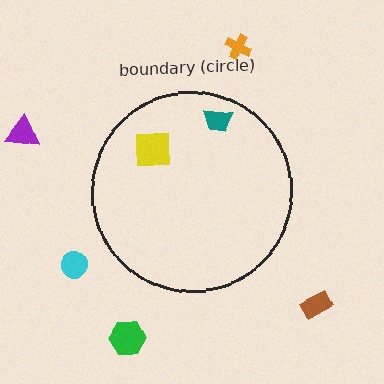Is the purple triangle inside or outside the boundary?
Outside.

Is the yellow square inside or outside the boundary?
Inside.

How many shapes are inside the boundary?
2 inside, 5 outside.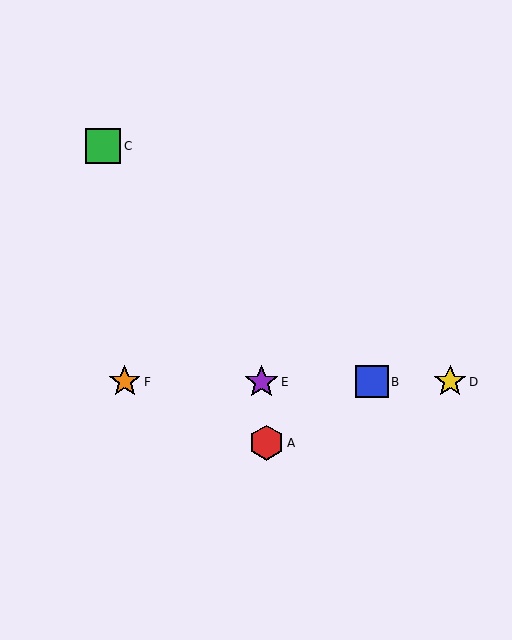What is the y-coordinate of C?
Object C is at y≈146.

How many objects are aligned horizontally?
4 objects (B, D, E, F) are aligned horizontally.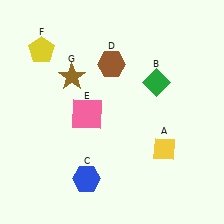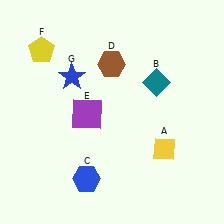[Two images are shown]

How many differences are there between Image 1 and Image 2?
There are 3 differences between the two images.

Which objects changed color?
B changed from green to teal. E changed from pink to purple. G changed from brown to blue.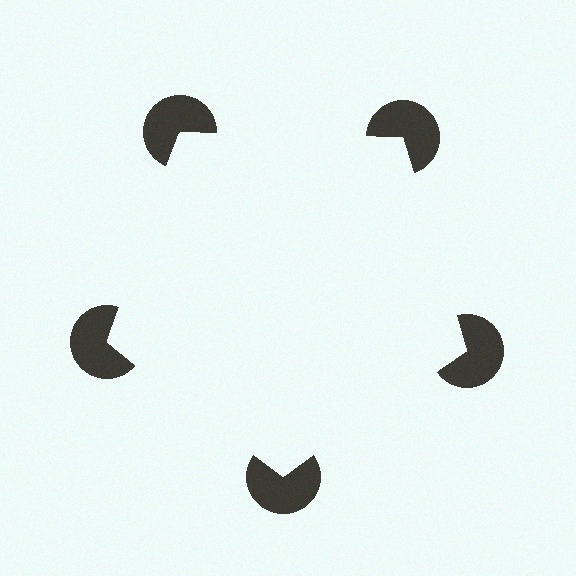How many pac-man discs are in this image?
There are 5 — one at each vertex of the illusory pentagon.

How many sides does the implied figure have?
5 sides.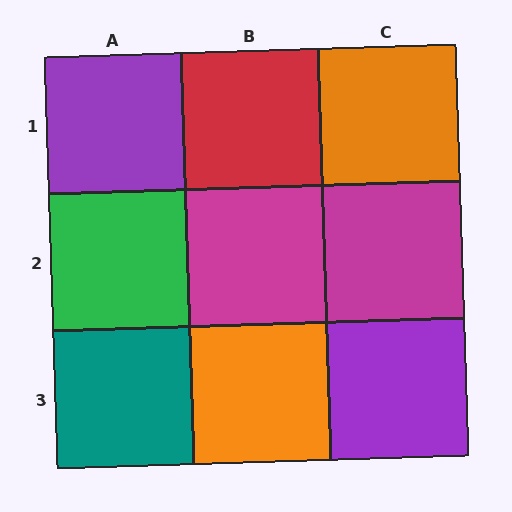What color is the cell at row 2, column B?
Magenta.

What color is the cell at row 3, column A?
Teal.